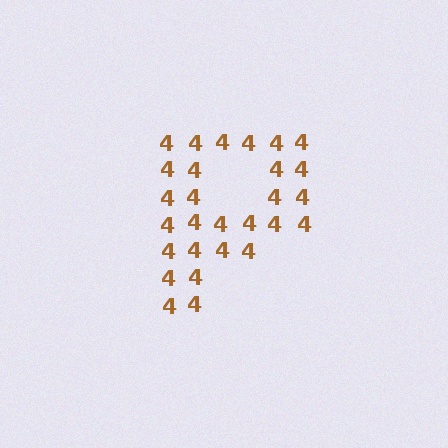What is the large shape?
The large shape is the letter P.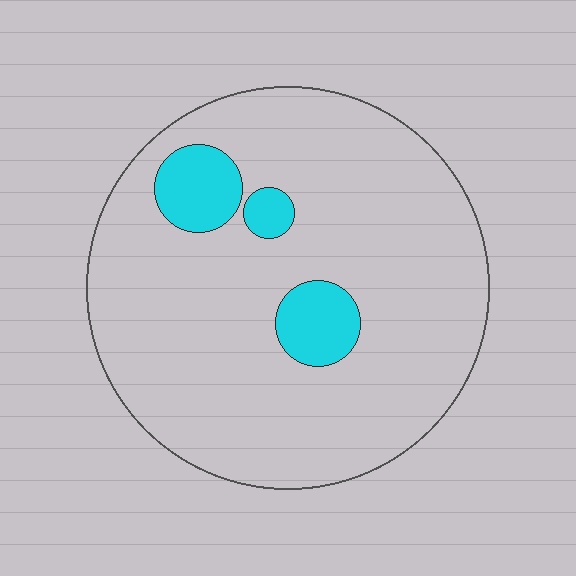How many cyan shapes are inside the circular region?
3.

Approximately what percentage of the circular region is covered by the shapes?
Approximately 10%.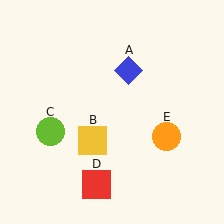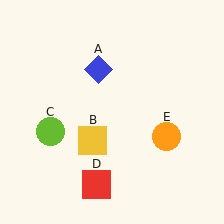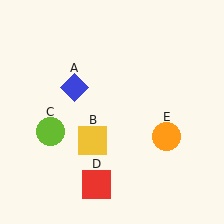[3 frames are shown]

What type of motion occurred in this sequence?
The blue diamond (object A) rotated counterclockwise around the center of the scene.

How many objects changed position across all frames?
1 object changed position: blue diamond (object A).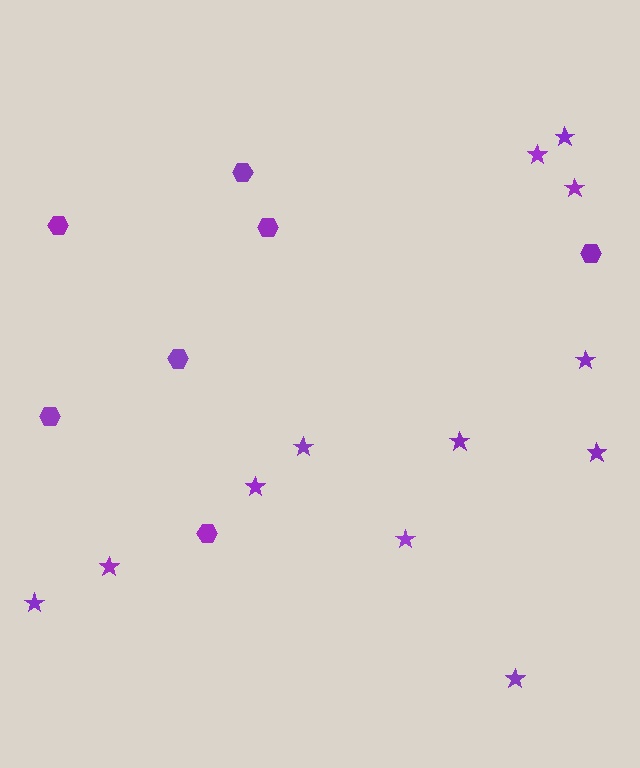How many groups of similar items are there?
There are 2 groups: one group of stars (12) and one group of hexagons (7).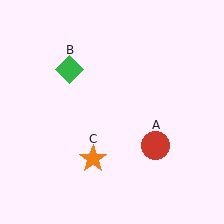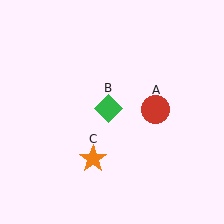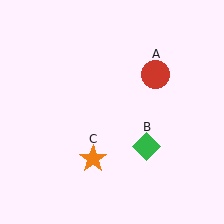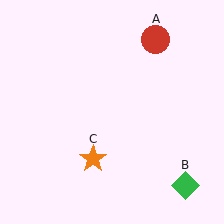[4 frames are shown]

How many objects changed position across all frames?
2 objects changed position: red circle (object A), green diamond (object B).